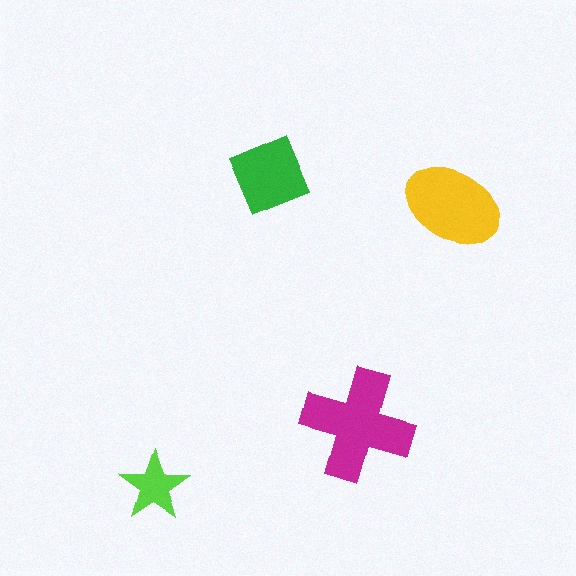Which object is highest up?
The green diamond is topmost.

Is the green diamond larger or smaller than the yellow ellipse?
Smaller.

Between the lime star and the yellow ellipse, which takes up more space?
The yellow ellipse.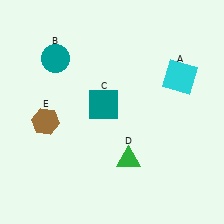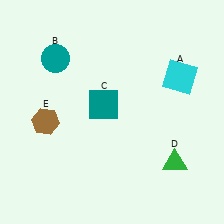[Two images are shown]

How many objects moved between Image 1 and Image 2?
1 object moved between the two images.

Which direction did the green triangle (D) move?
The green triangle (D) moved right.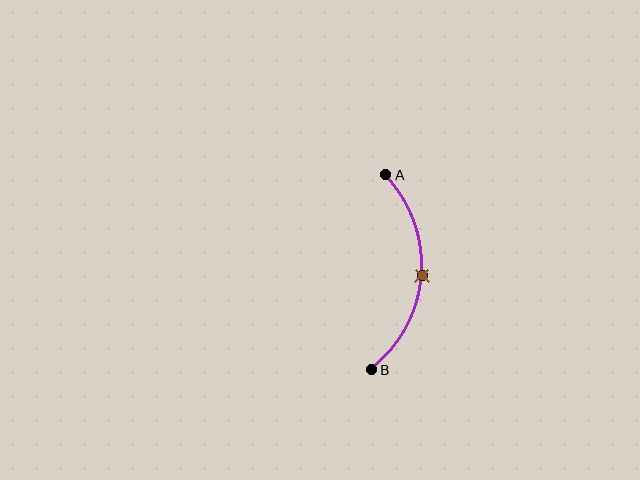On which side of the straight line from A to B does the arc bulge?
The arc bulges to the right of the straight line connecting A and B.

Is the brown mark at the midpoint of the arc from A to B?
Yes. The brown mark lies on the arc at equal arc-length from both A and B — it is the arc midpoint.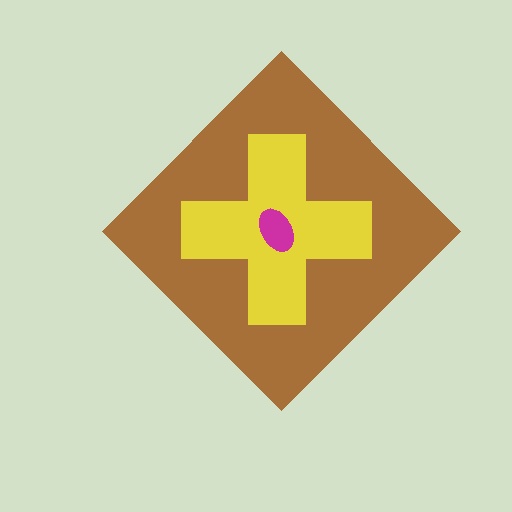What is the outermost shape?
The brown diamond.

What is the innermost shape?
The magenta ellipse.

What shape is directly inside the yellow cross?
The magenta ellipse.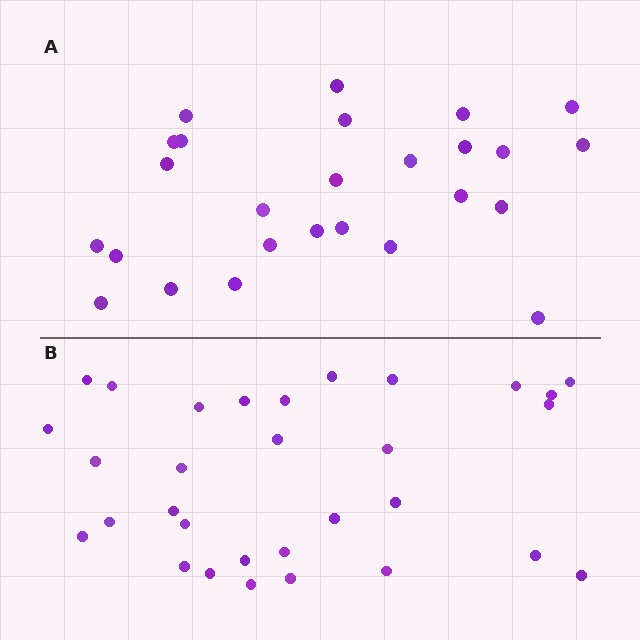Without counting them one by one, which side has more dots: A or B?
Region B (the bottom region) has more dots.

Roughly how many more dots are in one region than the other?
Region B has about 5 more dots than region A.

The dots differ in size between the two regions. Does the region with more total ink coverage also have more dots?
No. Region A has more total ink coverage because its dots are larger, but region B actually contains more individual dots. Total area can be misleading — the number of items is what matters here.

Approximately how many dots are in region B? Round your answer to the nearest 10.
About 30 dots. (The exact count is 31, which rounds to 30.)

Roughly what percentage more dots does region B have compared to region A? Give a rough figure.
About 20% more.